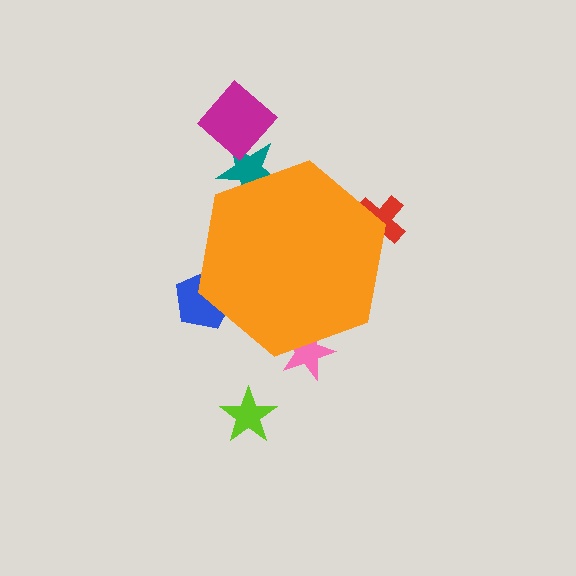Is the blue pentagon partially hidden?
Yes, the blue pentagon is partially hidden behind the orange hexagon.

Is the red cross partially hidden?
Yes, the red cross is partially hidden behind the orange hexagon.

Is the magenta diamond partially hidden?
No, the magenta diamond is fully visible.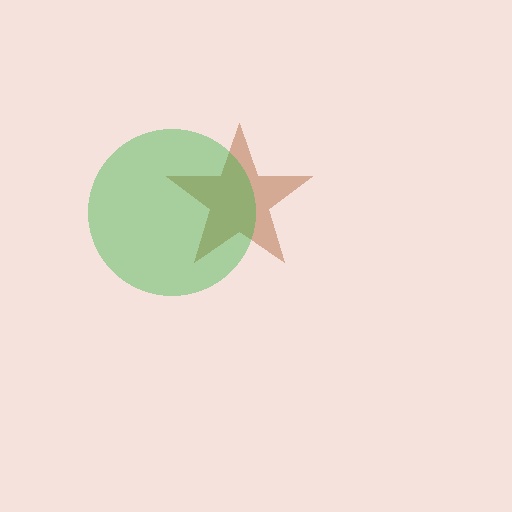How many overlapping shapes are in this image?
There are 2 overlapping shapes in the image.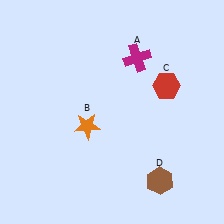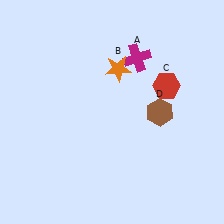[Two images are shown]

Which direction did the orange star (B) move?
The orange star (B) moved up.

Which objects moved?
The objects that moved are: the orange star (B), the brown hexagon (D).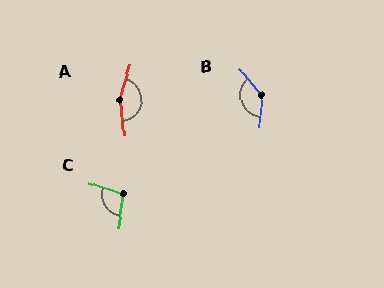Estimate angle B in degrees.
Approximately 134 degrees.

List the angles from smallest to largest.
C (99°), B (134°), A (156°).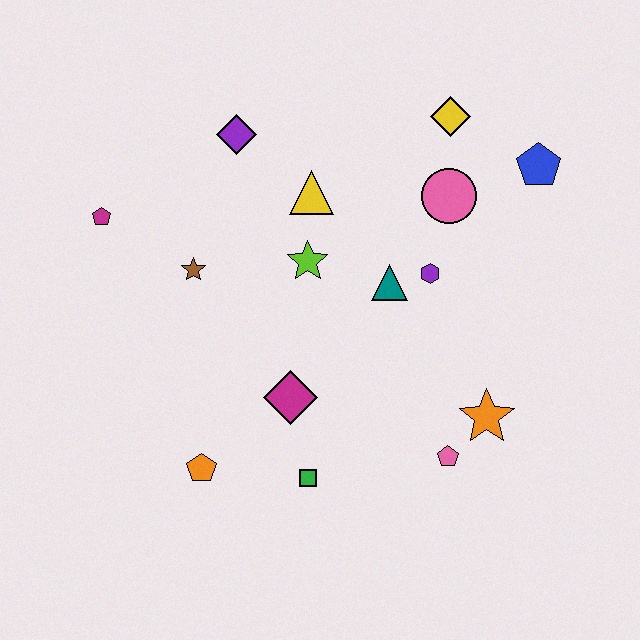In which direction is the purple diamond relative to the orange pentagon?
The purple diamond is above the orange pentagon.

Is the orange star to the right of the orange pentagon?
Yes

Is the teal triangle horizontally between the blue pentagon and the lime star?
Yes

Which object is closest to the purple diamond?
The yellow triangle is closest to the purple diamond.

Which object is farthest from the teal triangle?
The magenta pentagon is farthest from the teal triangle.